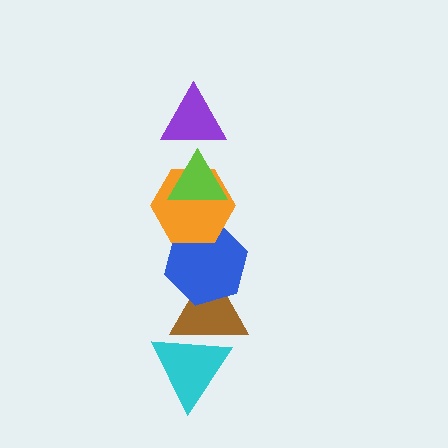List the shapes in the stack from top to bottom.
From top to bottom: the purple triangle, the lime triangle, the orange hexagon, the blue hexagon, the brown triangle, the cyan triangle.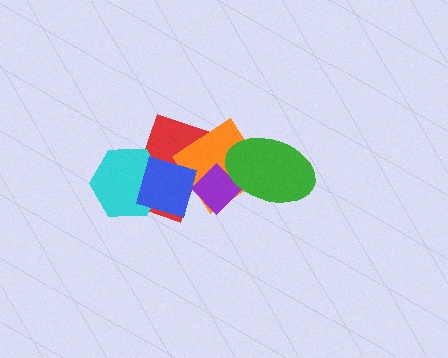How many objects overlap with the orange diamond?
4 objects overlap with the orange diamond.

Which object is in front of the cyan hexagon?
The blue diamond is in front of the cyan hexagon.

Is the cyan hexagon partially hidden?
Yes, it is partially covered by another shape.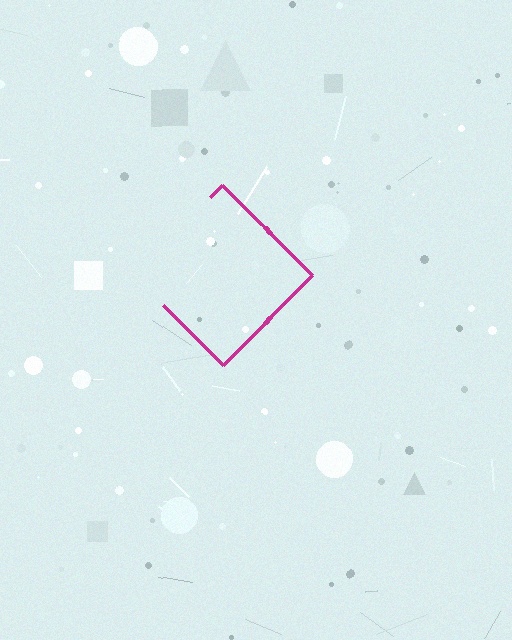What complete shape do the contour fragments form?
The contour fragments form a diamond.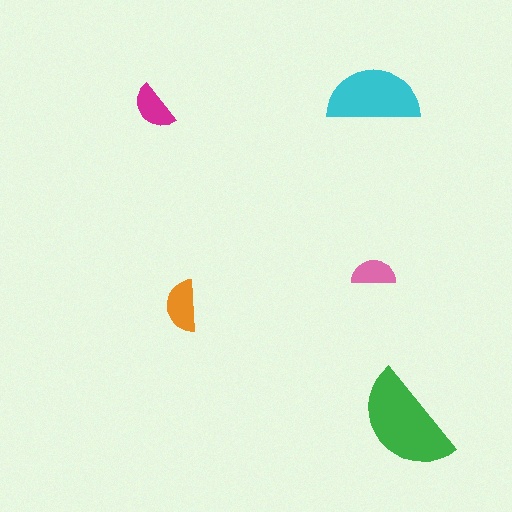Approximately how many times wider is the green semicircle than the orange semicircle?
About 2 times wider.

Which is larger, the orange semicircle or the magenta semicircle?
The orange one.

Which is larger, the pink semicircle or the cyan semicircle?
The cyan one.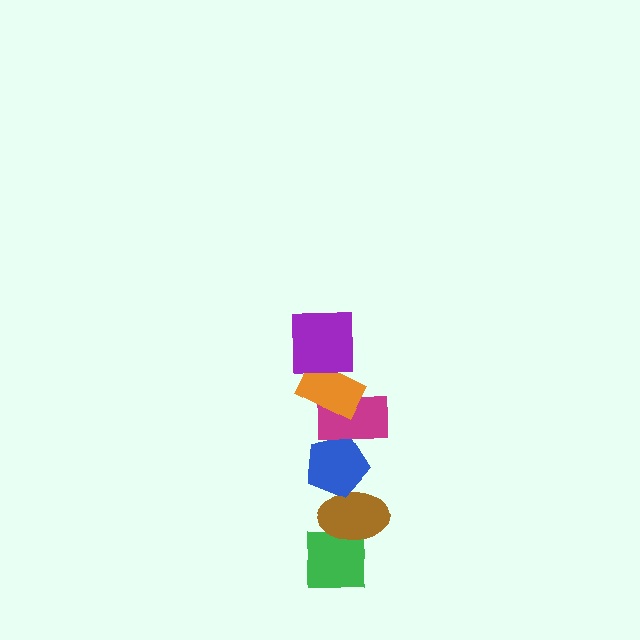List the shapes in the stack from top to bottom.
From top to bottom: the purple square, the orange rectangle, the magenta rectangle, the blue pentagon, the brown ellipse, the green square.